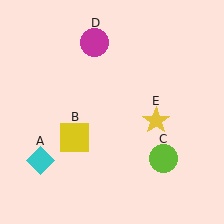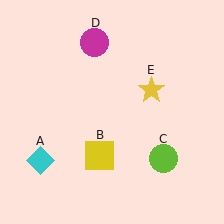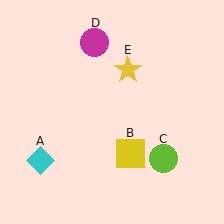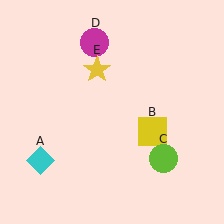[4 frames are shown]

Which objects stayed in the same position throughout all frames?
Cyan diamond (object A) and lime circle (object C) and magenta circle (object D) remained stationary.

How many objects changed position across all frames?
2 objects changed position: yellow square (object B), yellow star (object E).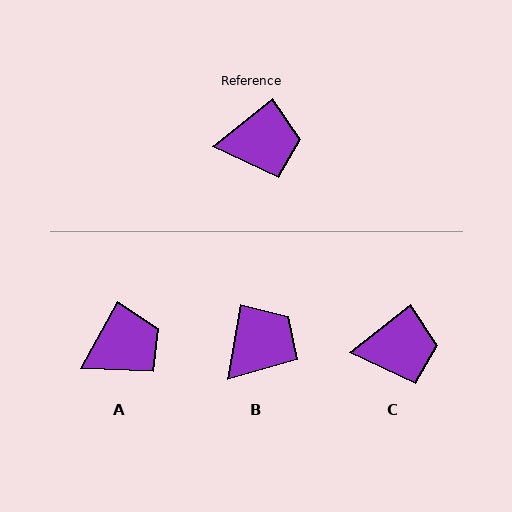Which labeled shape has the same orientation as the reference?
C.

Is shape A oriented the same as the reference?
No, it is off by about 23 degrees.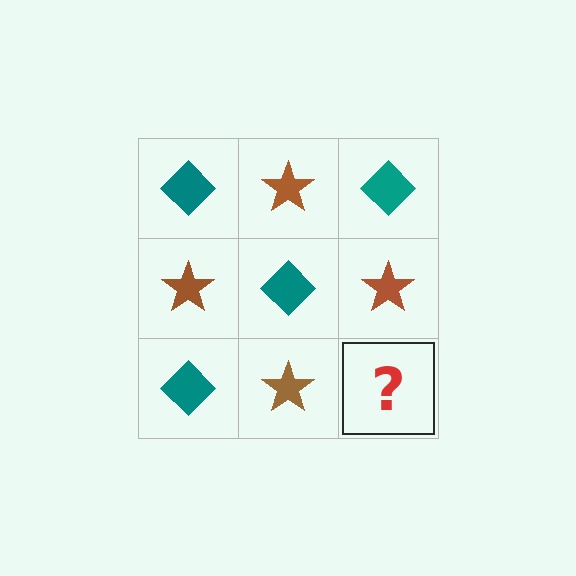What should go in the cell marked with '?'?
The missing cell should contain a teal diamond.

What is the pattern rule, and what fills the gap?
The rule is that it alternates teal diamond and brown star in a checkerboard pattern. The gap should be filled with a teal diamond.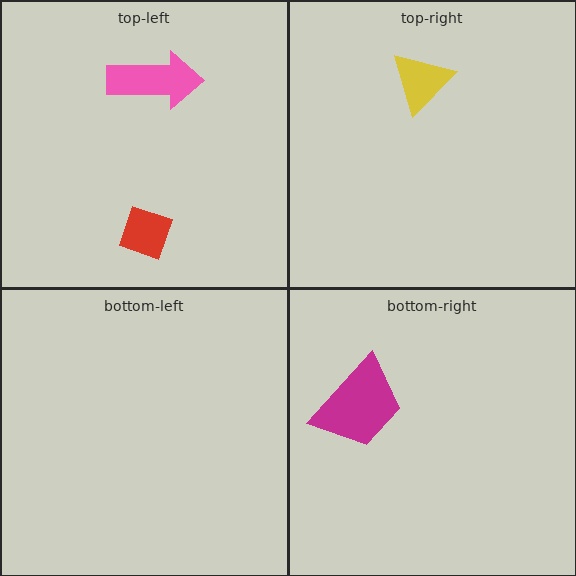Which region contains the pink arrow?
The top-left region.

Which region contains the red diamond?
The top-left region.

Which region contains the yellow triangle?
The top-right region.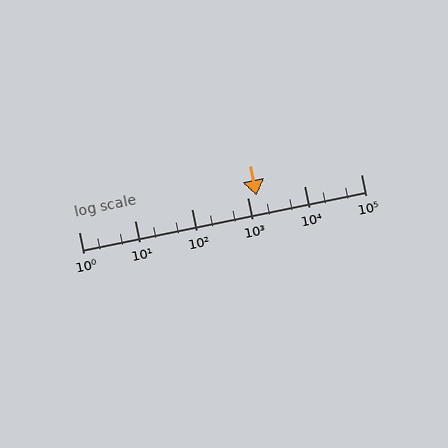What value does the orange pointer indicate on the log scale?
The pointer indicates approximately 1400.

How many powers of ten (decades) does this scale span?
The scale spans 5 decades, from 1 to 100000.